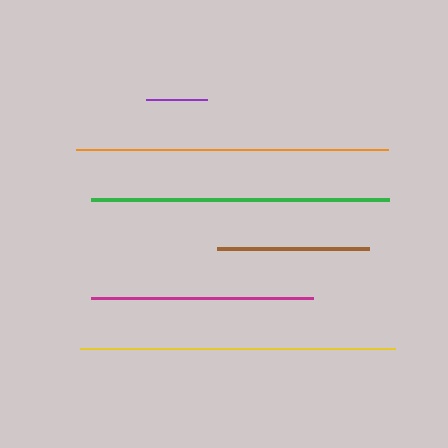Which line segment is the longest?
The yellow line is the longest at approximately 316 pixels.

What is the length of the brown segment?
The brown segment is approximately 152 pixels long.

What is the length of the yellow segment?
The yellow segment is approximately 316 pixels long.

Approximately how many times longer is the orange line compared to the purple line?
The orange line is approximately 5.1 times the length of the purple line.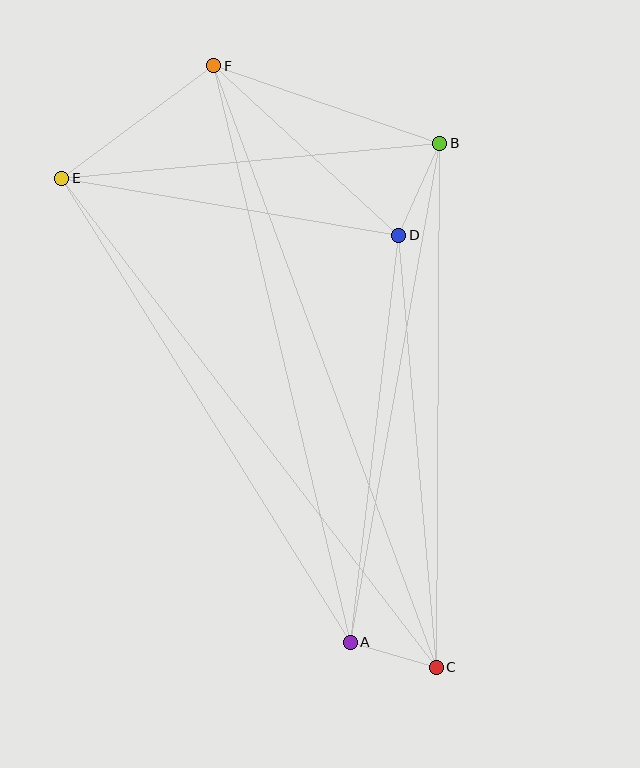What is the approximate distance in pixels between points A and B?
The distance between A and B is approximately 507 pixels.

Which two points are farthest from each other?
Points C and F are farthest from each other.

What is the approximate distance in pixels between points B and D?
The distance between B and D is approximately 101 pixels.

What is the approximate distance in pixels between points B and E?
The distance between B and E is approximately 380 pixels.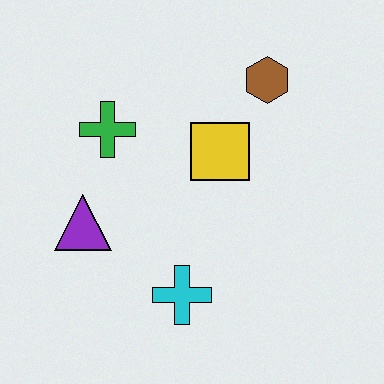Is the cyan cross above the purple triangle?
No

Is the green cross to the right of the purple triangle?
Yes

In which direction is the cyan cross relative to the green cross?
The cyan cross is below the green cross.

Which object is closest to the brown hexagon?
The yellow square is closest to the brown hexagon.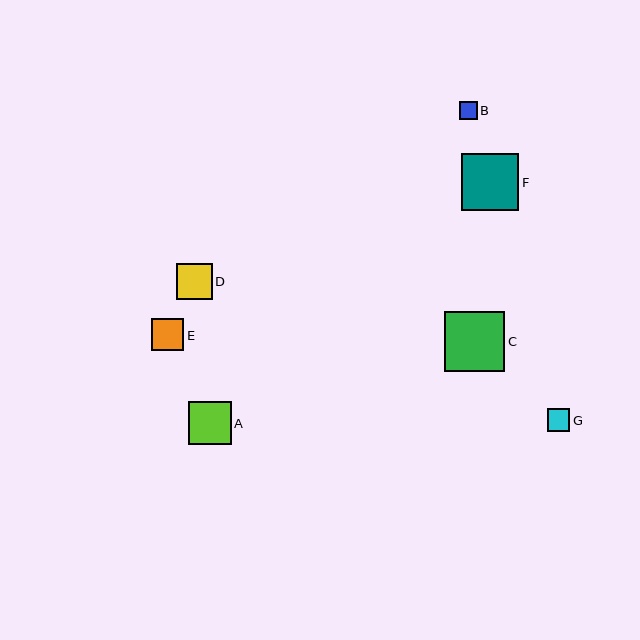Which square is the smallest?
Square B is the smallest with a size of approximately 18 pixels.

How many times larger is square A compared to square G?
Square A is approximately 1.9 times the size of square G.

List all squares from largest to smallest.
From largest to smallest: C, F, A, D, E, G, B.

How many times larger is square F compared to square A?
Square F is approximately 1.3 times the size of square A.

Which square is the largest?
Square C is the largest with a size of approximately 60 pixels.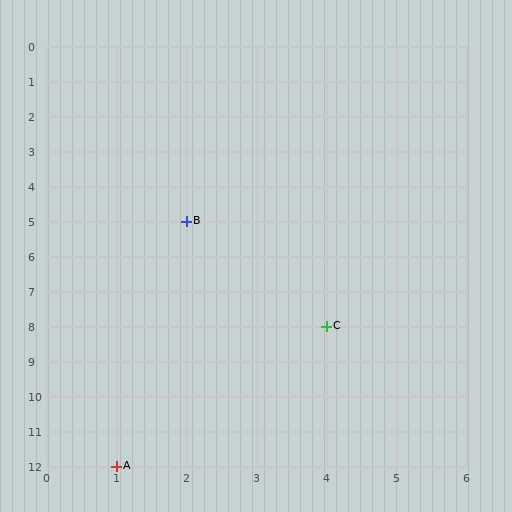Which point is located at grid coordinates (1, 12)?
Point A is at (1, 12).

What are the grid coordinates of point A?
Point A is at grid coordinates (1, 12).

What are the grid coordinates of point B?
Point B is at grid coordinates (2, 5).